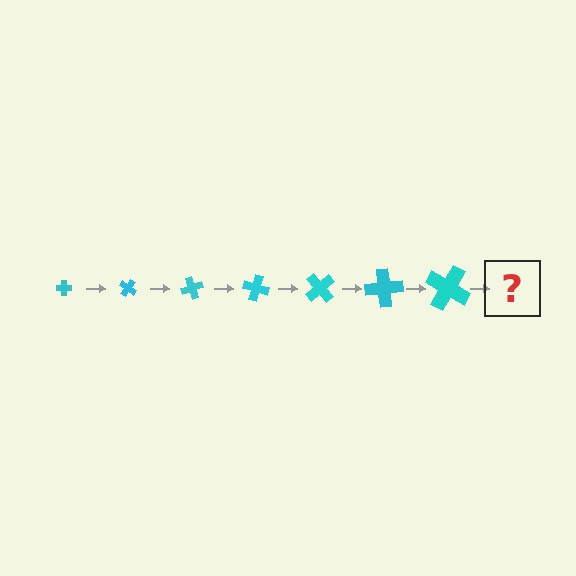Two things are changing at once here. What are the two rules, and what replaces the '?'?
The two rules are that the cross grows larger each step and it rotates 35 degrees each step. The '?' should be a cross, larger than the previous one and rotated 245 degrees from the start.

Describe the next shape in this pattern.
It should be a cross, larger than the previous one and rotated 245 degrees from the start.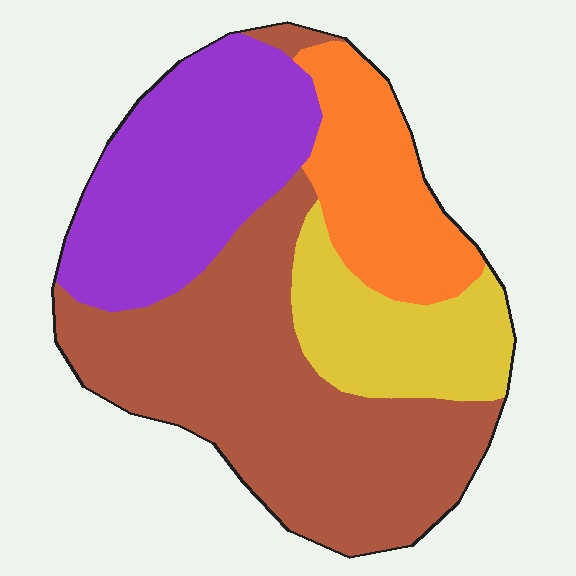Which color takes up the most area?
Brown, at roughly 40%.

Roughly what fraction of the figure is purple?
Purple covers roughly 25% of the figure.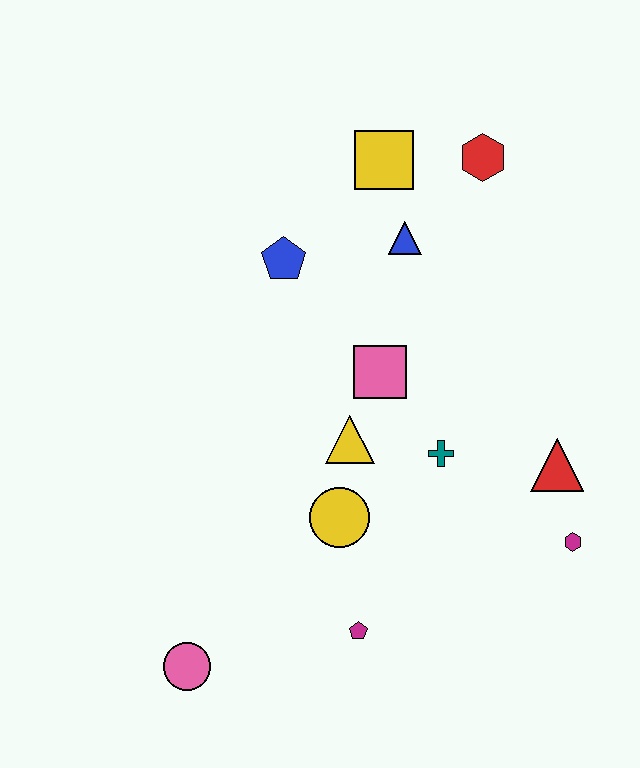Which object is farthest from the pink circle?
The red hexagon is farthest from the pink circle.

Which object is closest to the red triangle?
The magenta hexagon is closest to the red triangle.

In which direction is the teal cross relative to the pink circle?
The teal cross is to the right of the pink circle.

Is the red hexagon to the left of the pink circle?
No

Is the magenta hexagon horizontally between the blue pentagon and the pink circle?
No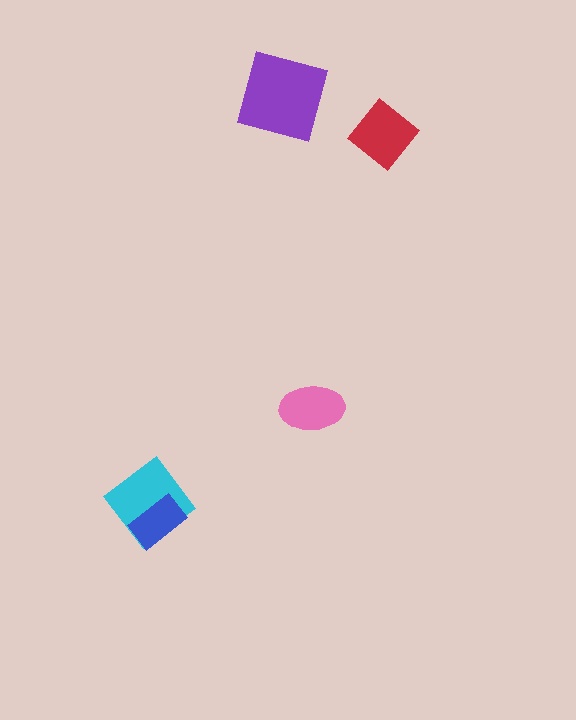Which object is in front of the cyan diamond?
The blue rectangle is in front of the cyan diamond.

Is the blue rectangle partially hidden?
No, no other shape covers it.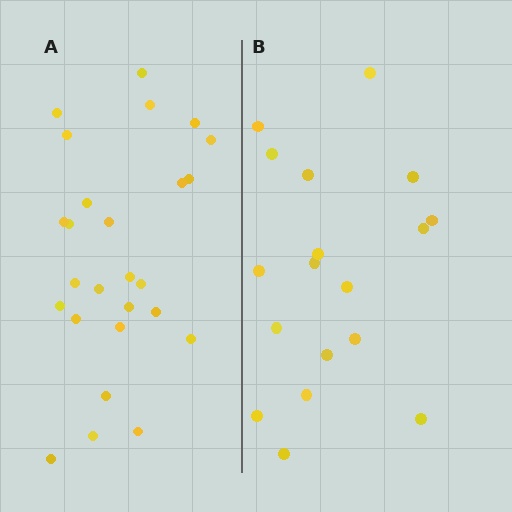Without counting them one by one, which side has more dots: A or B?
Region A (the left region) has more dots.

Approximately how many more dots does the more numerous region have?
Region A has roughly 8 or so more dots than region B.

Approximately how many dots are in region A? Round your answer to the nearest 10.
About 30 dots. (The exact count is 26, which rounds to 30.)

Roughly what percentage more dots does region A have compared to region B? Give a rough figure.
About 45% more.